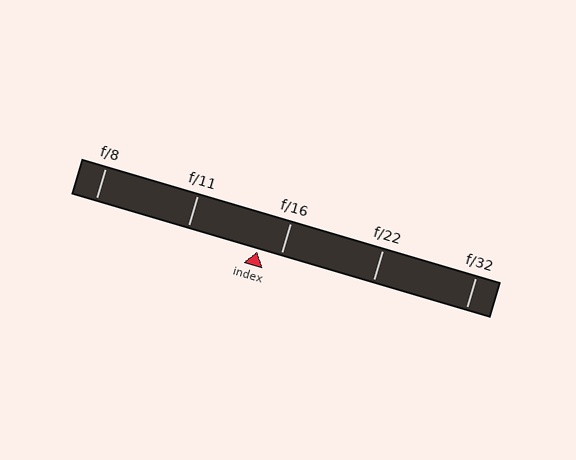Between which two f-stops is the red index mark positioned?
The index mark is between f/11 and f/16.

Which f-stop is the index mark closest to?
The index mark is closest to f/16.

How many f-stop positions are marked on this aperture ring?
There are 5 f-stop positions marked.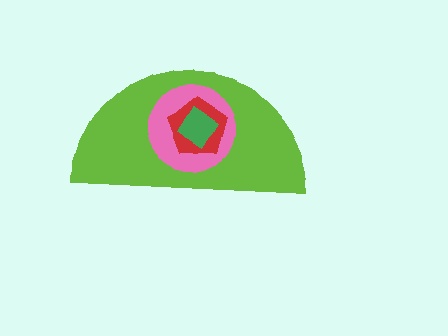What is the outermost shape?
The lime semicircle.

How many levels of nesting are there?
4.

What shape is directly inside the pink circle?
The red pentagon.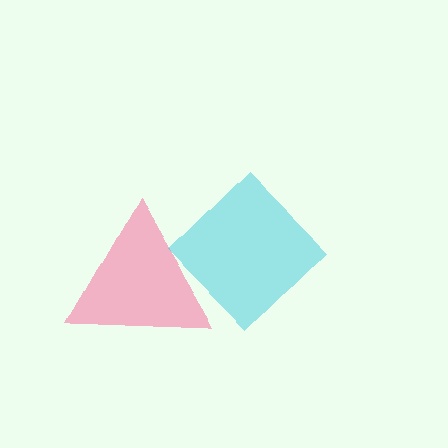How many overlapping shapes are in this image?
There are 2 overlapping shapes in the image.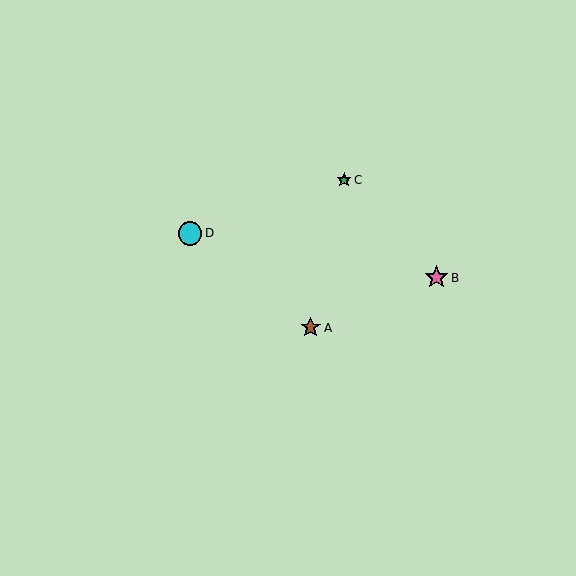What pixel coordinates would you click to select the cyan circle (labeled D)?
Click at (190, 233) to select the cyan circle D.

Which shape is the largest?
The cyan circle (labeled D) is the largest.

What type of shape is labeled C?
Shape C is a green star.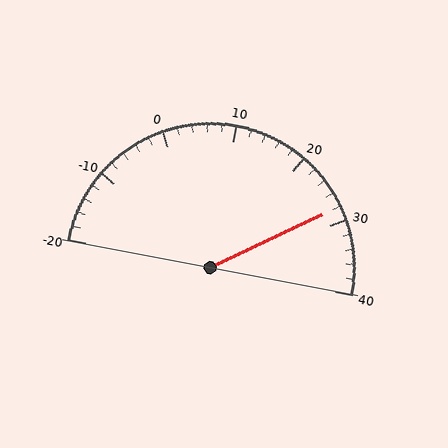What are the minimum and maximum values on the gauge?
The gauge ranges from -20 to 40.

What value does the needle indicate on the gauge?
The needle indicates approximately 28.